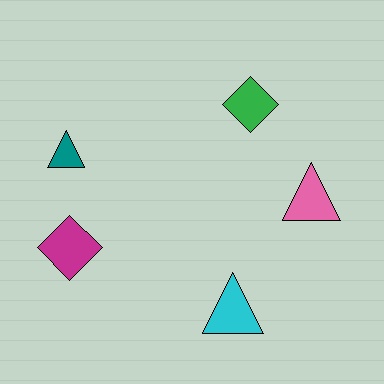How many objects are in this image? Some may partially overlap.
There are 5 objects.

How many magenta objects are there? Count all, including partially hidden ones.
There is 1 magenta object.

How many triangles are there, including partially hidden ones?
There are 3 triangles.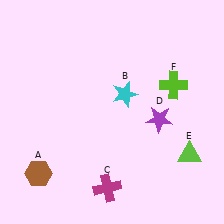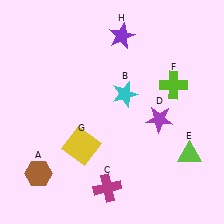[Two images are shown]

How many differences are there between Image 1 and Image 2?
There are 2 differences between the two images.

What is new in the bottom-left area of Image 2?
A yellow square (G) was added in the bottom-left area of Image 2.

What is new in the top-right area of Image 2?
A purple star (H) was added in the top-right area of Image 2.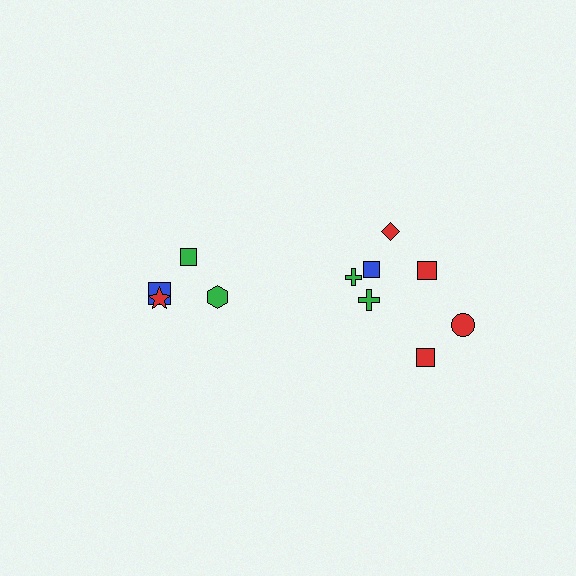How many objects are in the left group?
There are 4 objects.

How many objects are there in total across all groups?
There are 11 objects.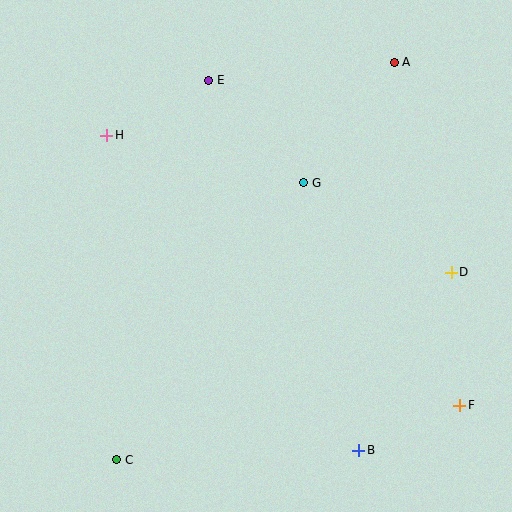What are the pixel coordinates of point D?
Point D is at (451, 272).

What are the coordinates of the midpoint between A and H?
The midpoint between A and H is at (250, 99).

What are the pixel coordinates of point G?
Point G is at (304, 183).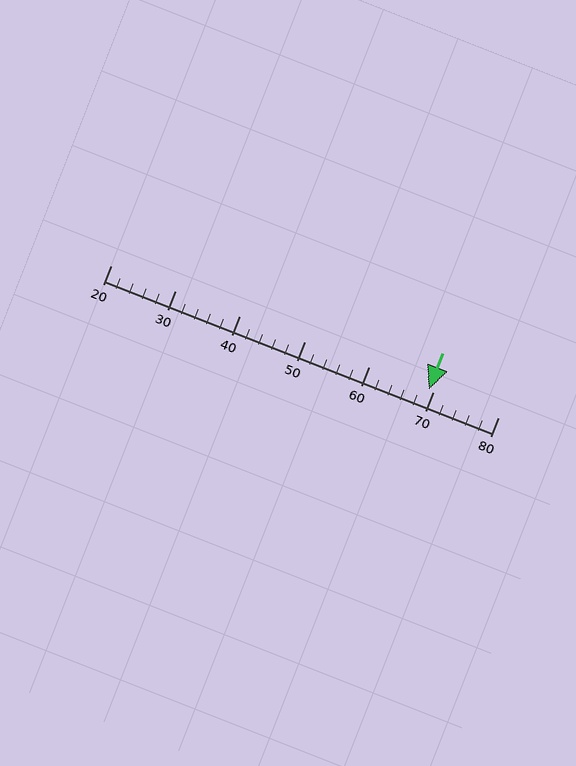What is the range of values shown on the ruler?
The ruler shows values from 20 to 80.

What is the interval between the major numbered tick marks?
The major tick marks are spaced 10 units apart.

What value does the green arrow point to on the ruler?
The green arrow points to approximately 69.